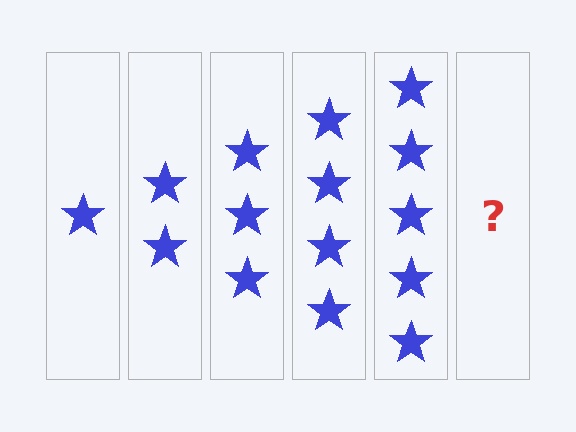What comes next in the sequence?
The next element should be 6 stars.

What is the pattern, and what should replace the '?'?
The pattern is that each step adds one more star. The '?' should be 6 stars.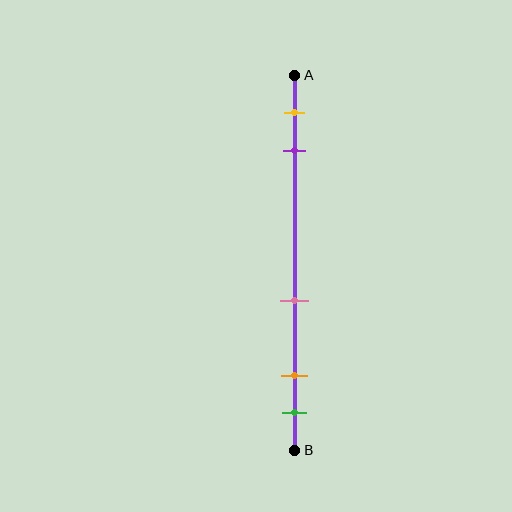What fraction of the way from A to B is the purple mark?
The purple mark is approximately 20% (0.2) of the way from A to B.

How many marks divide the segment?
There are 5 marks dividing the segment.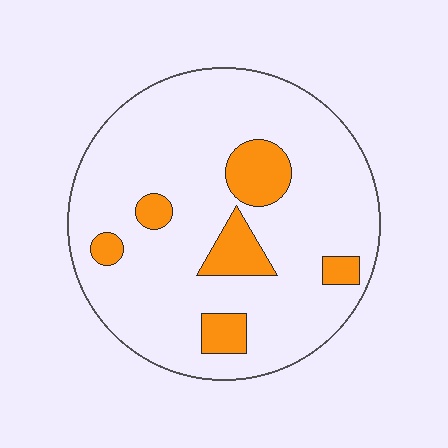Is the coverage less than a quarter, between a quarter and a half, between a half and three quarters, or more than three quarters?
Less than a quarter.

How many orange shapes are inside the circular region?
6.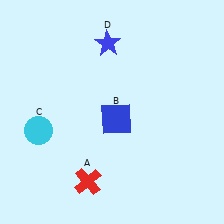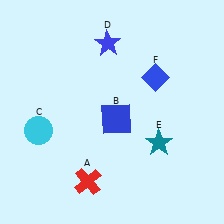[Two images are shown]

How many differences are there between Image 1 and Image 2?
There are 2 differences between the two images.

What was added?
A teal star (E), a blue diamond (F) were added in Image 2.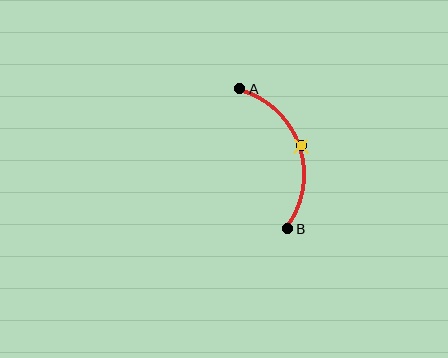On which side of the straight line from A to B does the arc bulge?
The arc bulges to the right of the straight line connecting A and B.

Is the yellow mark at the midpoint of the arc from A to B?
Yes. The yellow mark lies on the arc at equal arc-length from both A and B — it is the arc midpoint.